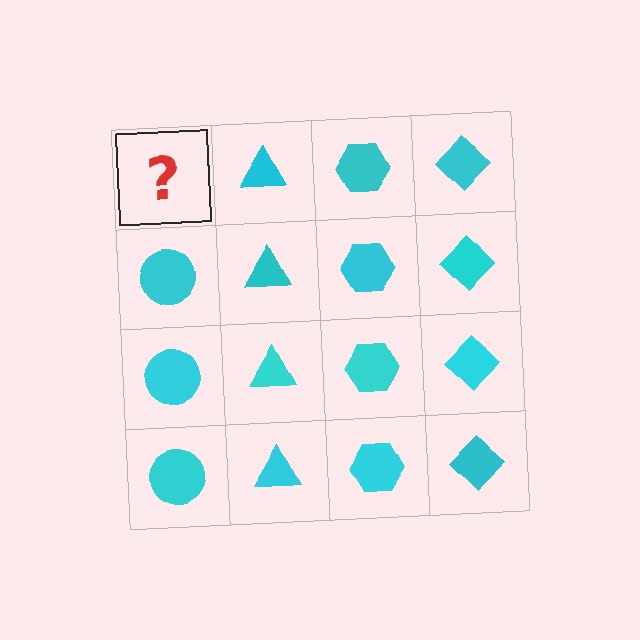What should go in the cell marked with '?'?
The missing cell should contain a cyan circle.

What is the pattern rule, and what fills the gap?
The rule is that each column has a consistent shape. The gap should be filled with a cyan circle.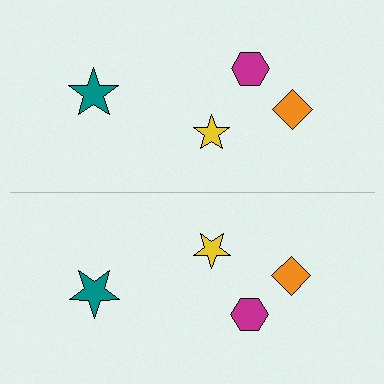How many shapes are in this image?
There are 8 shapes in this image.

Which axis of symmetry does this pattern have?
The pattern has a horizontal axis of symmetry running through the center of the image.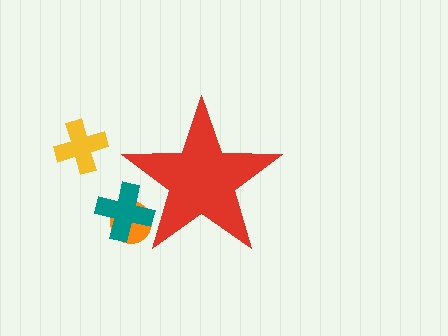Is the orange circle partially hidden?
Yes, the orange circle is partially hidden behind the red star.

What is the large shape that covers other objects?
A red star.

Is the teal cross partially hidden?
Yes, the teal cross is partially hidden behind the red star.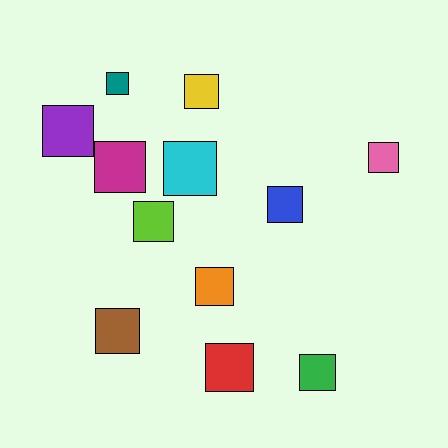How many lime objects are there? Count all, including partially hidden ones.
There is 1 lime object.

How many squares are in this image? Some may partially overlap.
There are 12 squares.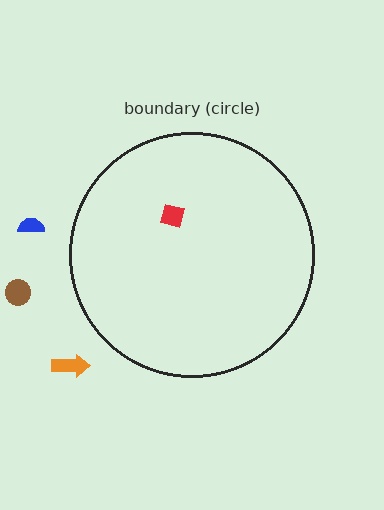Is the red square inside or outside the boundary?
Inside.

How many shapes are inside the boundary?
1 inside, 3 outside.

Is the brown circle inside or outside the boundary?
Outside.